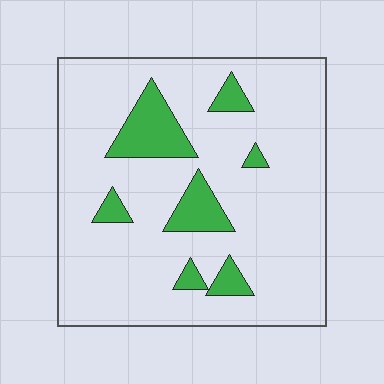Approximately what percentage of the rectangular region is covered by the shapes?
Approximately 15%.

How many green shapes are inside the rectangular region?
7.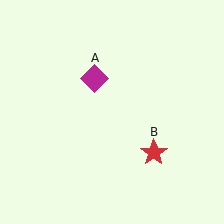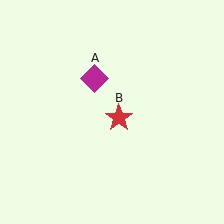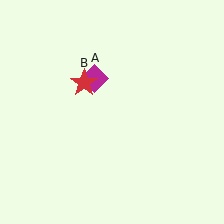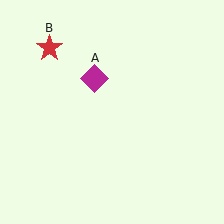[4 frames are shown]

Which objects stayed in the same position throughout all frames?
Magenta diamond (object A) remained stationary.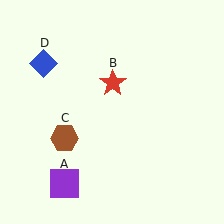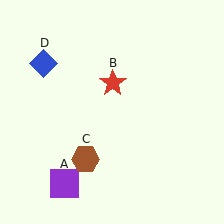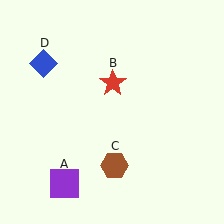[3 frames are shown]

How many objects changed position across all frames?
1 object changed position: brown hexagon (object C).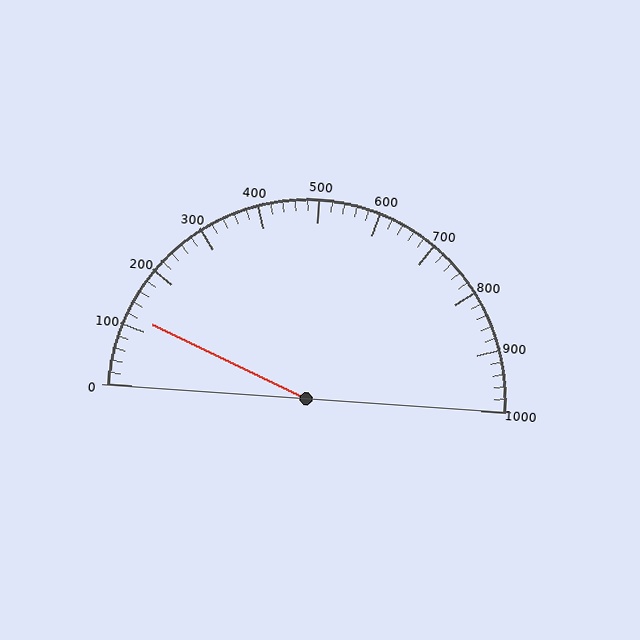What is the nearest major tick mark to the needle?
The nearest major tick mark is 100.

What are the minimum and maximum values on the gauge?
The gauge ranges from 0 to 1000.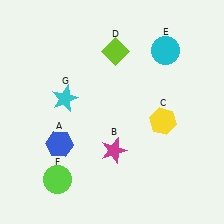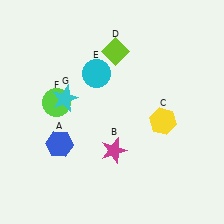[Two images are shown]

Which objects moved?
The objects that moved are: the cyan circle (E), the lime circle (F).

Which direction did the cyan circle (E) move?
The cyan circle (E) moved left.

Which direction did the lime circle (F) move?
The lime circle (F) moved up.